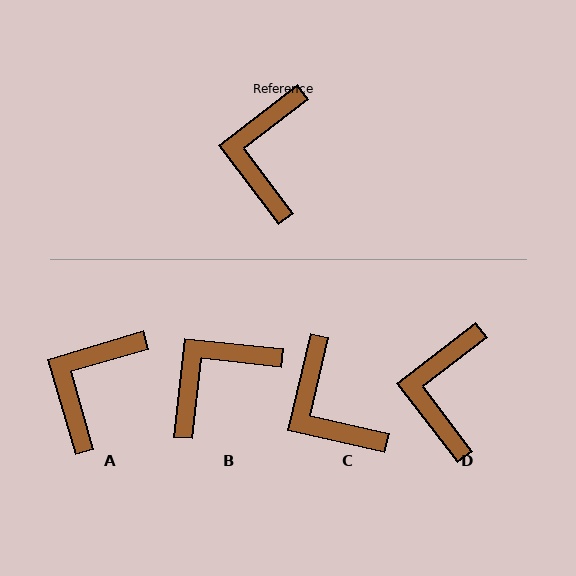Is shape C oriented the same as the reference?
No, it is off by about 40 degrees.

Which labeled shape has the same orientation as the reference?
D.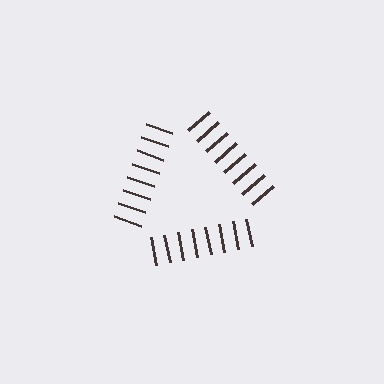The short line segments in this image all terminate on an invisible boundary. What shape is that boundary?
An illusory triangle — the line segments terminate on its edges but no continuous stroke is drawn.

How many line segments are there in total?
24 — 8 along each of the 3 edges.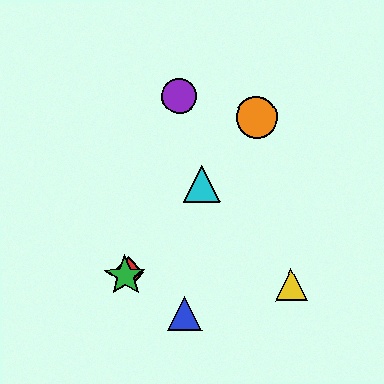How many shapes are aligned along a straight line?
4 shapes (the red diamond, the green star, the orange circle, the cyan triangle) are aligned along a straight line.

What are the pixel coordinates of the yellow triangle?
The yellow triangle is at (291, 285).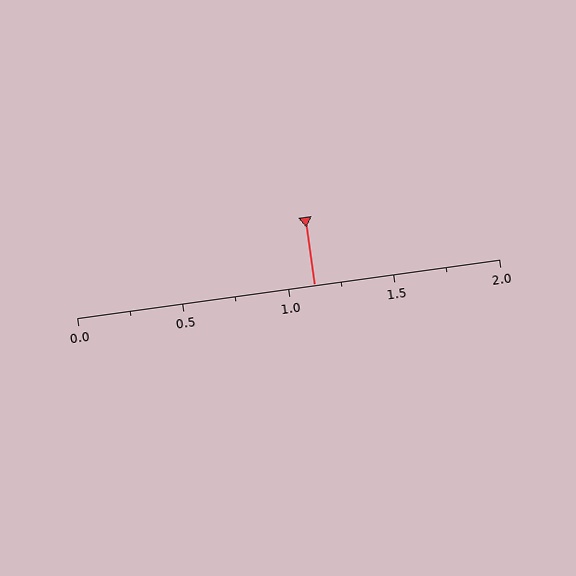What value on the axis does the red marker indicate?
The marker indicates approximately 1.12.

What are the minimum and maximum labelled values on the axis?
The axis runs from 0.0 to 2.0.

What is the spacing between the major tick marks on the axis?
The major ticks are spaced 0.5 apart.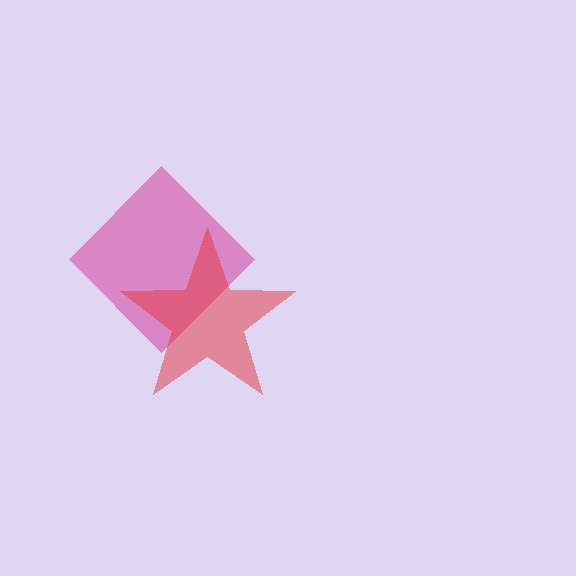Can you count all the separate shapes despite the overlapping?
Yes, there are 2 separate shapes.